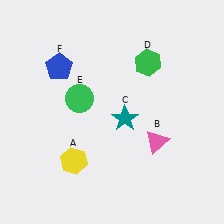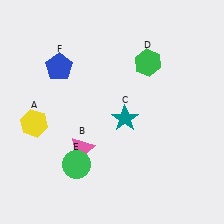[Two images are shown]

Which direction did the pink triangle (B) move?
The pink triangle (B) moved left.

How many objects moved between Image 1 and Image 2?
3 objects moved between the two images.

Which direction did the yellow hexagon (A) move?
The yellow hexagon (A) moved left.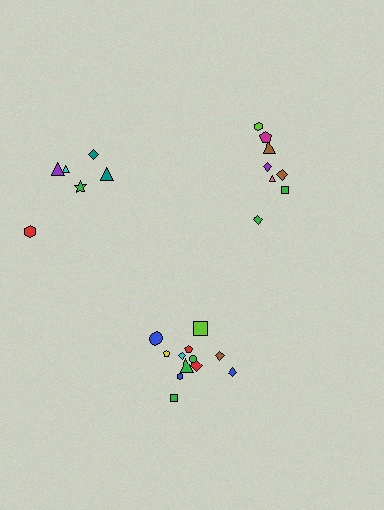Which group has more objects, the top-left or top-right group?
The top-right group.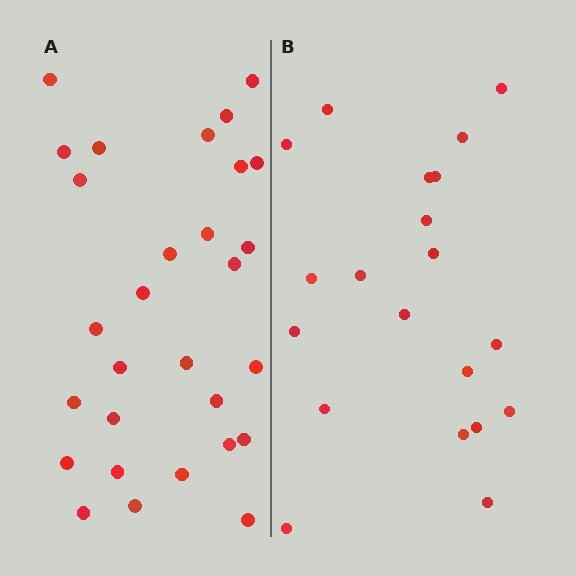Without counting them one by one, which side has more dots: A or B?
Region A (the left region) has more dots.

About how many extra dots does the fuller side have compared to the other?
Region A has roughly 8 or so more dots than region B.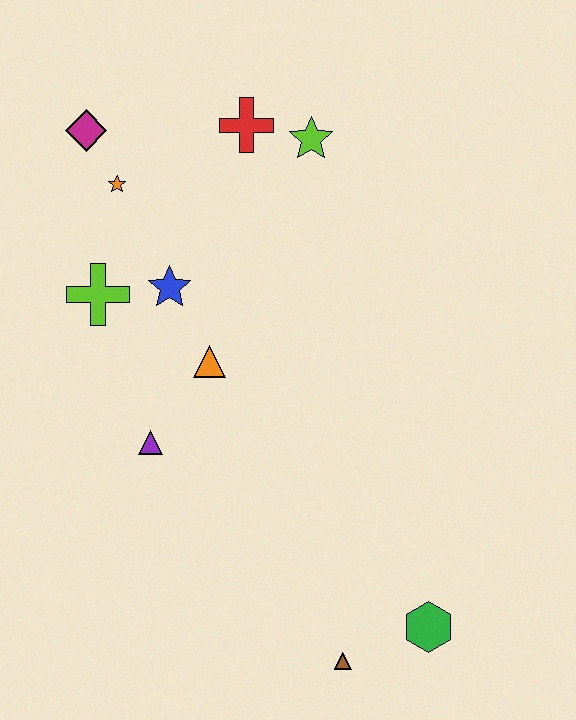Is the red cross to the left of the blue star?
No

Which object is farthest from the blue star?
The green hexagon is farthest from the blue star.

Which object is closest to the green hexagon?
The brown triangle is closest to the green hexagon.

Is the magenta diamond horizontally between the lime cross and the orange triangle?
No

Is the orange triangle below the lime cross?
Yes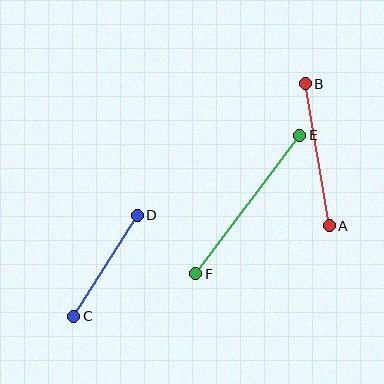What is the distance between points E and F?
The distance is approximately 173 pixels.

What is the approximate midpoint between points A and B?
The midpoint is at approximately (317, 155) pixels.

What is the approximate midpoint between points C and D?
The midpoint is at approximately (106, 266) pixels.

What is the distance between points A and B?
The distance is approximately 144 pixels.